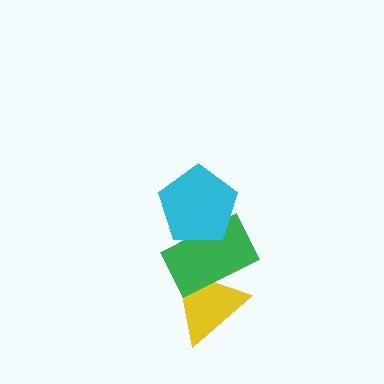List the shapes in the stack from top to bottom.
From top to bottom: the cyan pentagon, the green rectangle, the yellow triangle.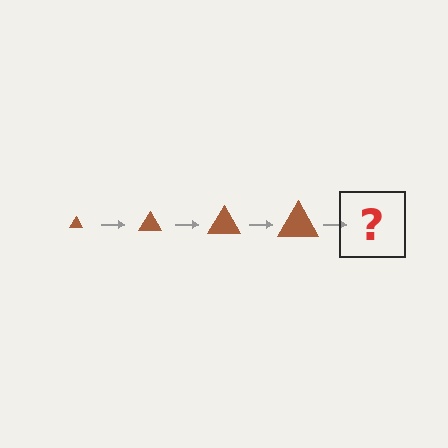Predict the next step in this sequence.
The next step is a brown triangle, larger than the previous one.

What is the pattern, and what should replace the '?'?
The pattern is that the triangle gets progressively larger each step. The '?' should be a brown triangle, larger than the previous one.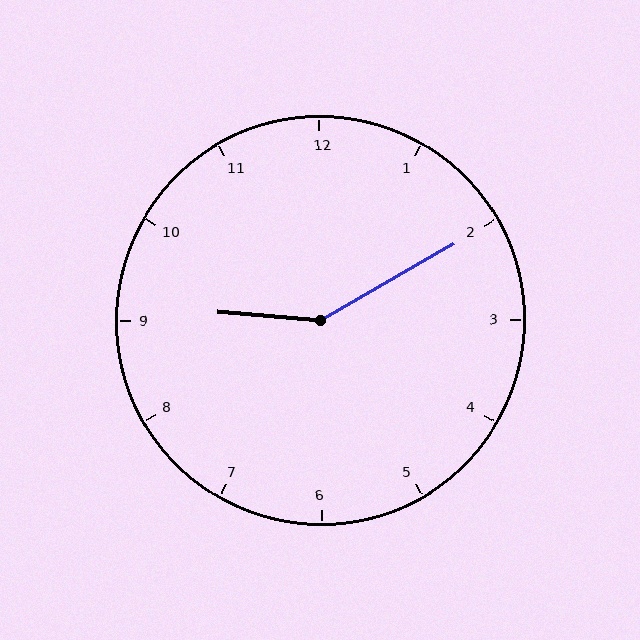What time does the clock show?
9:10.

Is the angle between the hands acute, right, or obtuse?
It is obtuse.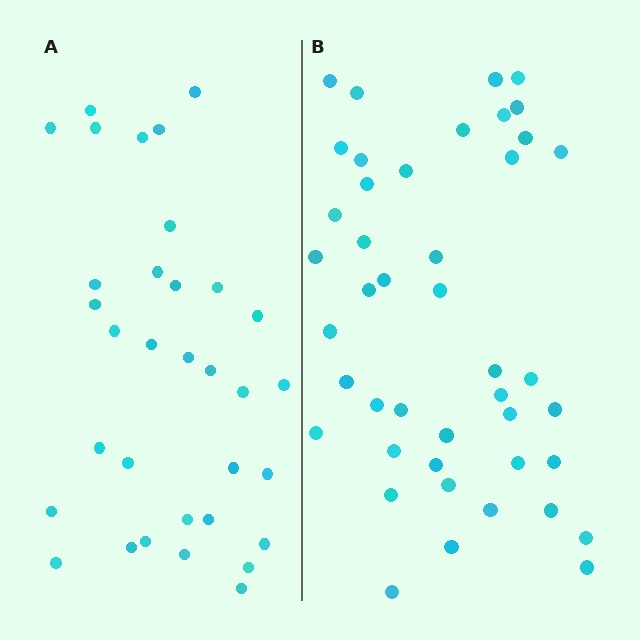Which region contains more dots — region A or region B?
Region B (the right region) has more dots.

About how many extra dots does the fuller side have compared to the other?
Region B has roughly 12 or so more dots than region A.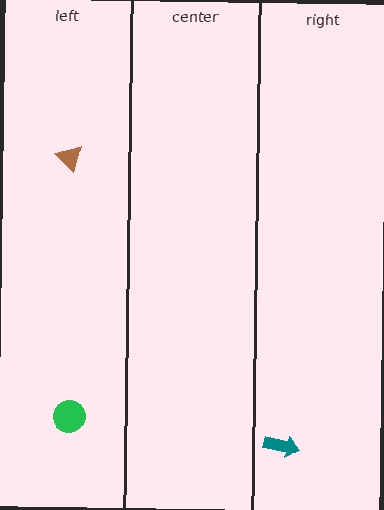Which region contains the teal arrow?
The right region.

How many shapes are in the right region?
1.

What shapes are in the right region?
The teal arrow.